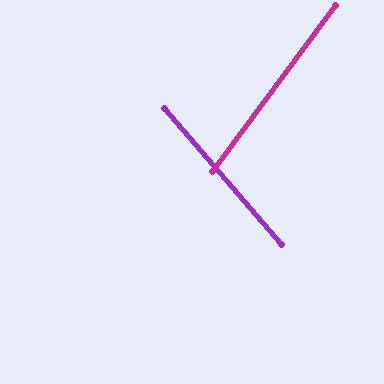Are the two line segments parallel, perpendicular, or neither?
Neither parallel nor perpendicular — they differ by about 78°.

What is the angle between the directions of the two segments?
Approximately 78 degrees.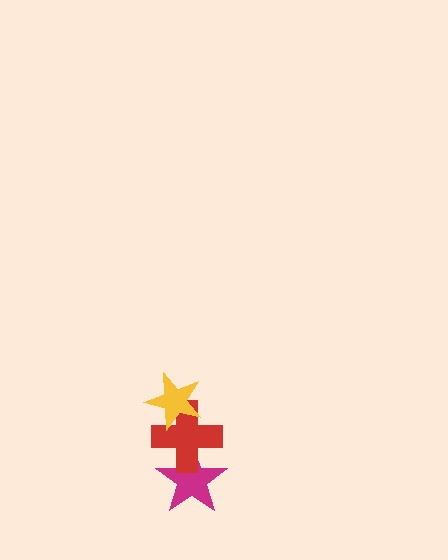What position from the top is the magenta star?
The magenta star is 3rd from the top.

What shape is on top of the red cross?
The yellow star is on top of the red cross.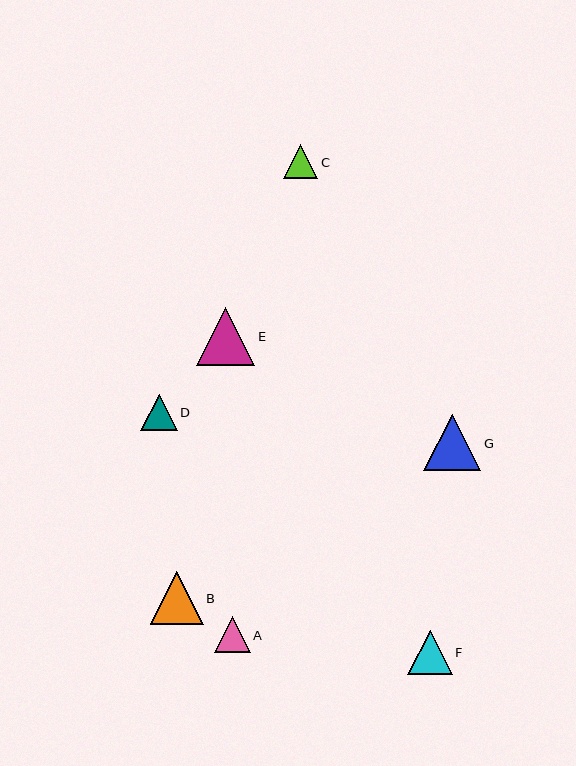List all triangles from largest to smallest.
From largest to smallest: E, G, B, F, D, A, C.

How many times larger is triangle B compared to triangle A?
Triangle B is approximately 1.5 times the size of triangle A.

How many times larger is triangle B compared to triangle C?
Triangle B is approximately 1.6 times the size of triangle C.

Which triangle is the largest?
Triangle E is the largest with a size of approximately 58 pixels.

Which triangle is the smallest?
Triangle C is the smallest with a size of approximately 34 pixels.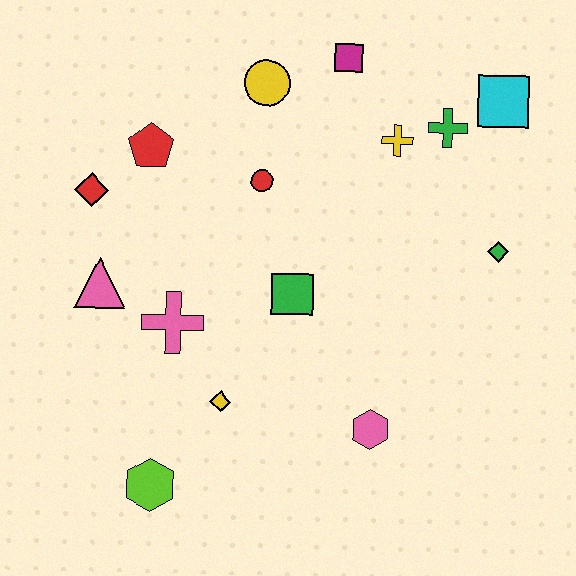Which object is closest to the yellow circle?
The magenta square is closest to the yellow circle.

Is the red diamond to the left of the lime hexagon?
Yes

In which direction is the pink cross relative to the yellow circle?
The pink cross is below the yellow circle.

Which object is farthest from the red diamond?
The cyan square is farthest from the red diamond.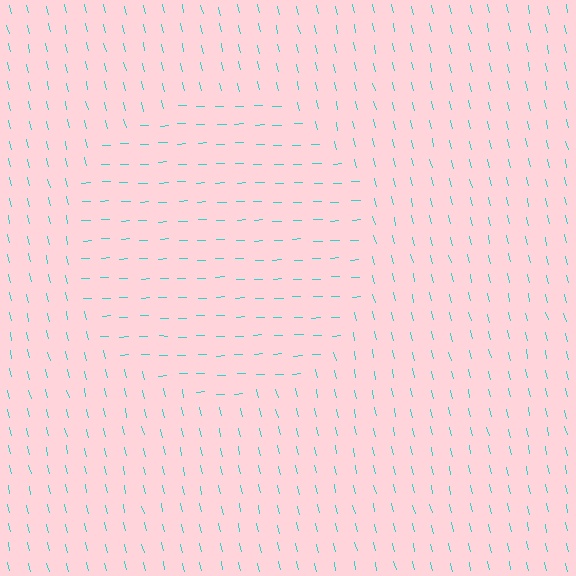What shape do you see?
I see a circle.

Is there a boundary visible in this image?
Yes, there is a texture boundary formed by a change in line orientation.